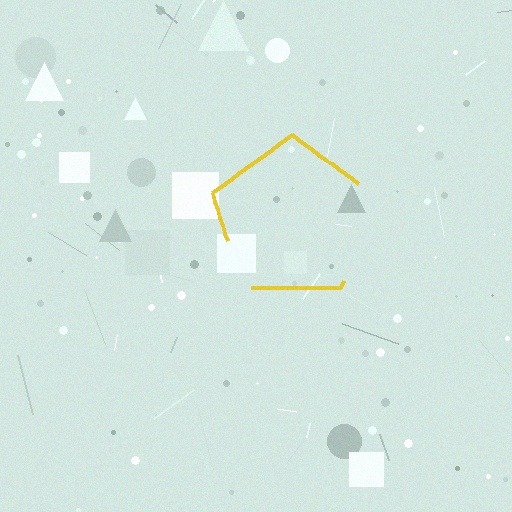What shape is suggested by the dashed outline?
The dashed outline suggests a pentagon.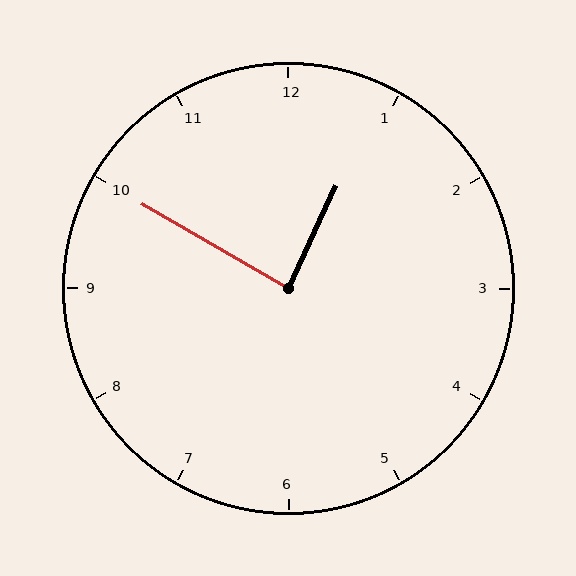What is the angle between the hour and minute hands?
Approximately 85 degrees.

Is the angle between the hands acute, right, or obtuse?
It is right.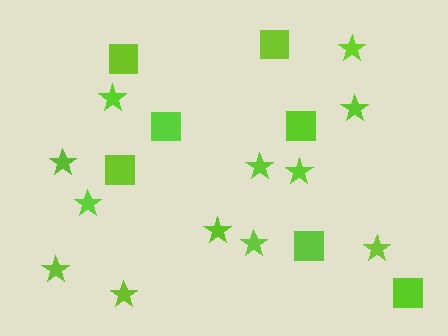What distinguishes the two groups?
There are 2 groups: one group of squares (7) and one group of stars (12).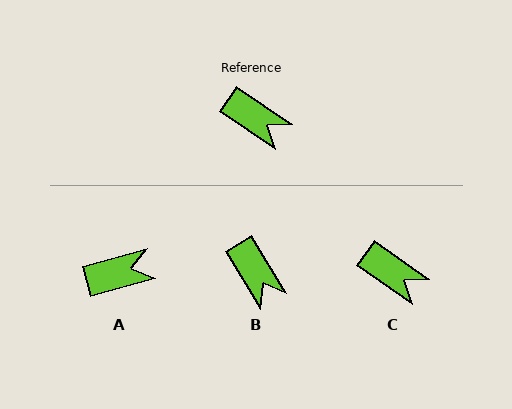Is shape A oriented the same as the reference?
No, it is off by about 50 degrees.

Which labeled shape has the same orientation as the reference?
C.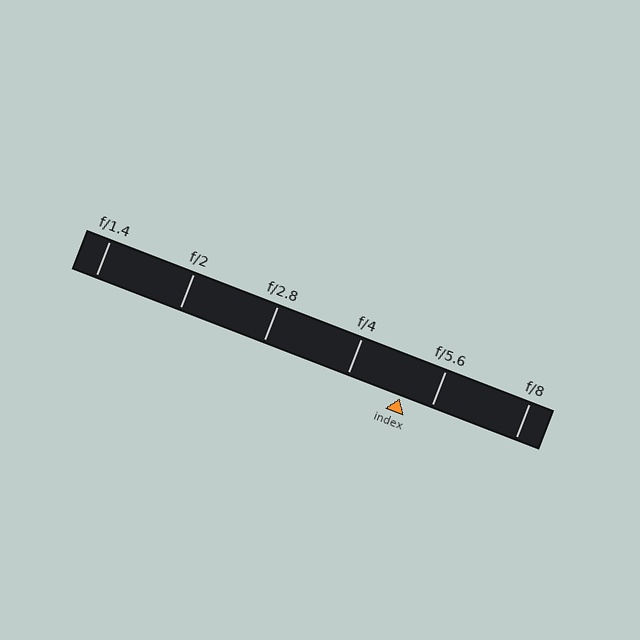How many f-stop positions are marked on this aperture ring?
There are 6 f-stop positions marked.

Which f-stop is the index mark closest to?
The index mark is closest to f/5.6.